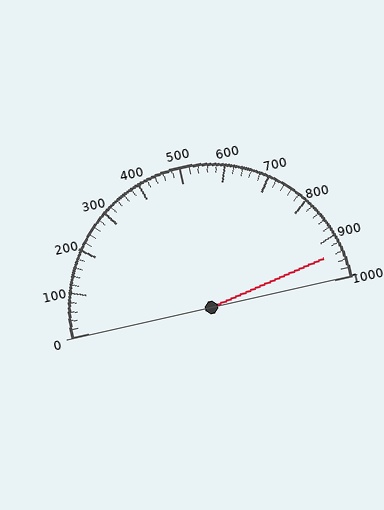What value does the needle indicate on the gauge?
The needle indicates approximately 940.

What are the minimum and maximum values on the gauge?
The gauge ranges from 0 to 1000.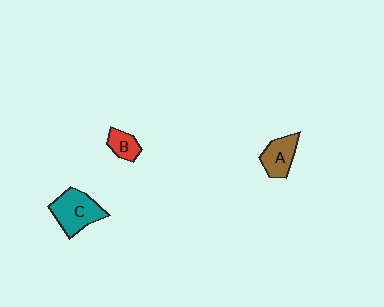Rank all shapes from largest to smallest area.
From largest to smallest: C (teal), A (brown), B (red).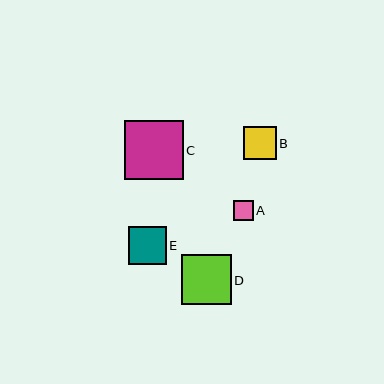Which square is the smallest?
Square A is the smallest with a size of approximately 20 pixels.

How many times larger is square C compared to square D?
Square C is approximately 1.2 times the size of square D.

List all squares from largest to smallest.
From largest to smallest: C, D, E, B, A.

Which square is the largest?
Square C is the largest with a size of approximately 59 pixels.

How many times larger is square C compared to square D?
Square C is approximately 1.2 times the size of square D.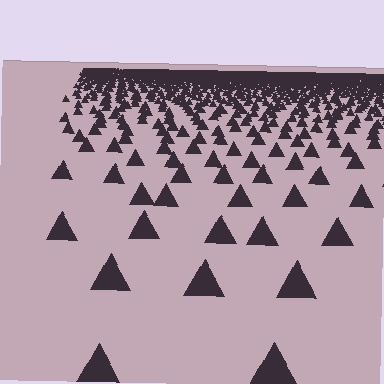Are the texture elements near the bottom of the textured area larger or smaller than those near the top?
Larger. Near the bottom, elements are closer to the viewer and appear at a bigger on-screen size.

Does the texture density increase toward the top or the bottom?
Density increases toward the top.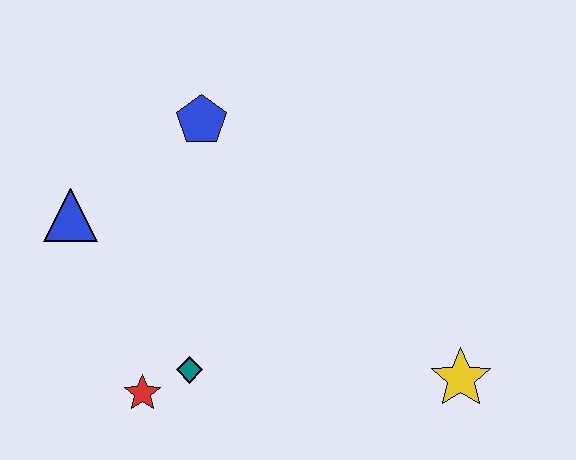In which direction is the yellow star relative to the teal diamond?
The yellow star is to the right of the teal diamond.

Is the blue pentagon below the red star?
No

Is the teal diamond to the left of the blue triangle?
No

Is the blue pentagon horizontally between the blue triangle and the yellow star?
Yes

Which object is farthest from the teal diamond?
The yellow star is farthest from the teal diamond.